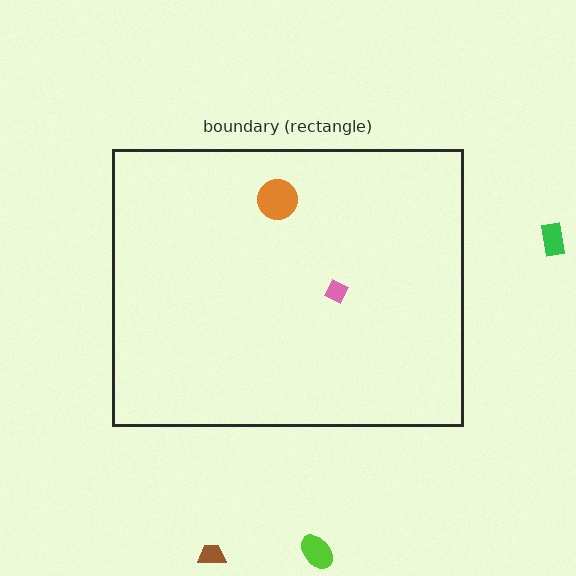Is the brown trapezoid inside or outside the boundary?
Outside.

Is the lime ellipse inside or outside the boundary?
Outside.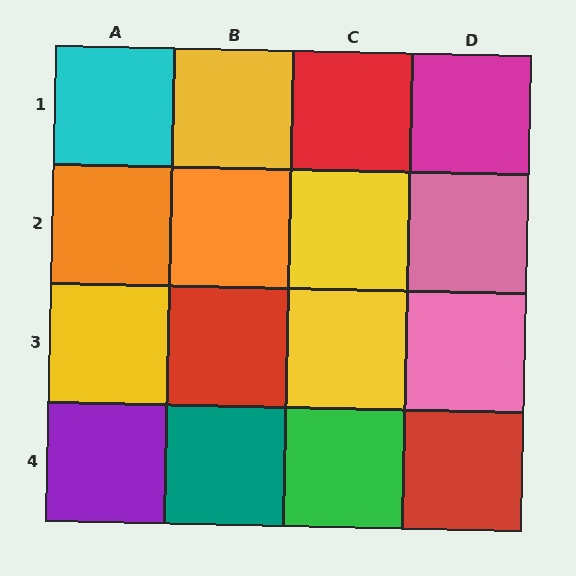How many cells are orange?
2 cells are orange.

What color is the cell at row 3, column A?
Yellow.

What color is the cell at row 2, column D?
Pink.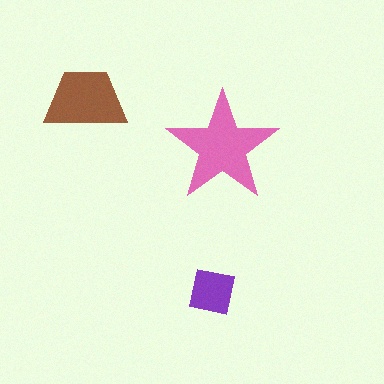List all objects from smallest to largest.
The purple square, the brown trapezoid, the pink star.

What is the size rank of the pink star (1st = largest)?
1st.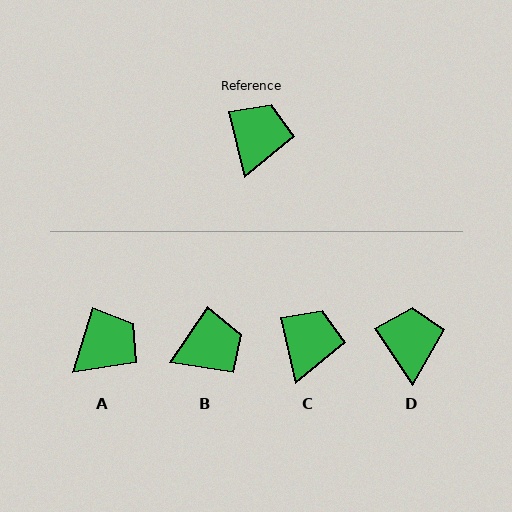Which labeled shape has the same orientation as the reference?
C.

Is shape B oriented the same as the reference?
No, it is off by about 48 degrees.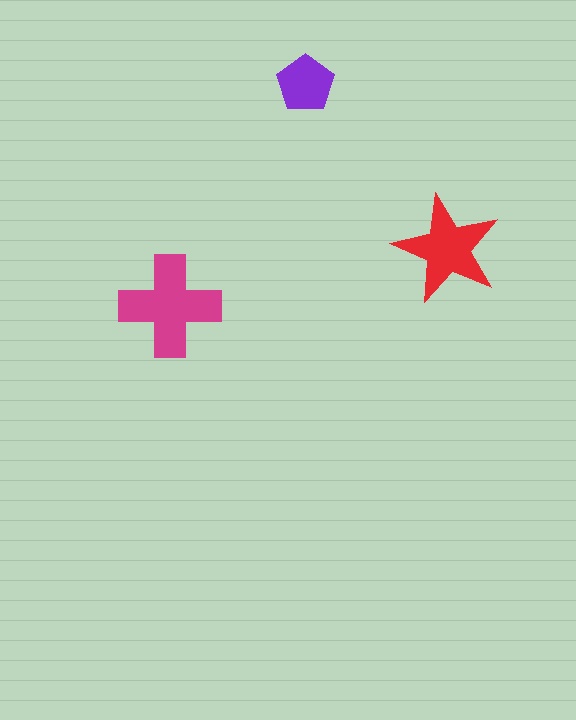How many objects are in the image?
There are 3 objects in the image.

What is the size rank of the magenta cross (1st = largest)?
1st.